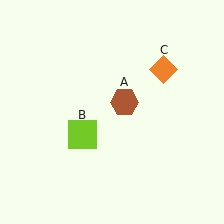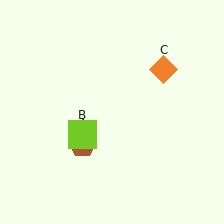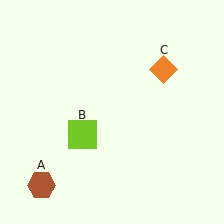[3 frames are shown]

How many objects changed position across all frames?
1 object changed position: brown hexagon (object A).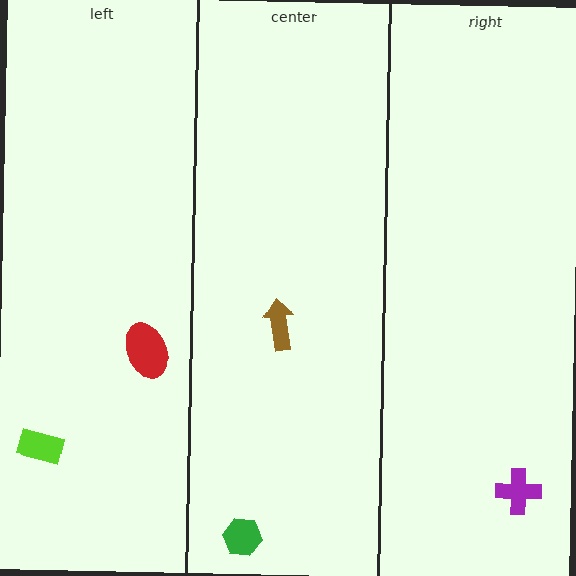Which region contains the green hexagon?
The center region.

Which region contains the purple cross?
The right region.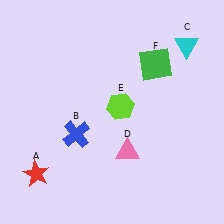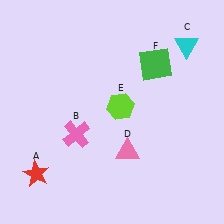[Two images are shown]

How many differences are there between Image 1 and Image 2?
There is 1 difference between the two images.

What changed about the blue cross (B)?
In Image 1, B is blue. In Image 2, it changed to pink.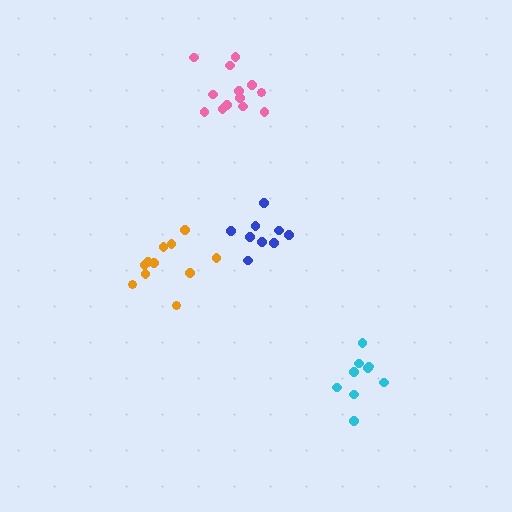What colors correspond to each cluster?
The clusters are colored: orange, cyan, pink, blue.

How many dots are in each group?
Group 1: 12 dots, Group 2: 9 dots, Group 3: 13 dots, Group 4: 9 dots (43 total).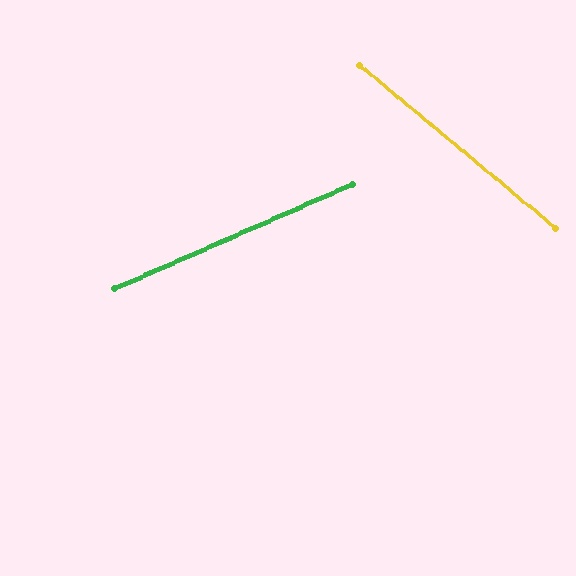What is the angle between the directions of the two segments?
Approximately 63 degrees.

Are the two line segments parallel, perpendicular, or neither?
Neither parallel nor perpendicular — they differ by about 63°.